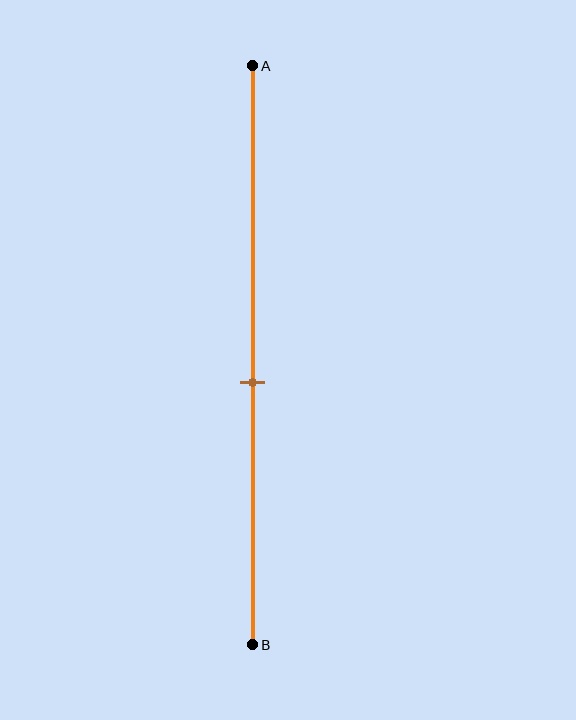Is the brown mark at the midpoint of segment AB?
No, the mark is at about 55% from A, not at the 50% midpoint.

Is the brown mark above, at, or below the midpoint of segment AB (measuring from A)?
The brown mark is below the midpoint of segment AB.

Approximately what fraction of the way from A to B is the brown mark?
The brown mark is approximately 55% of the way from A to B.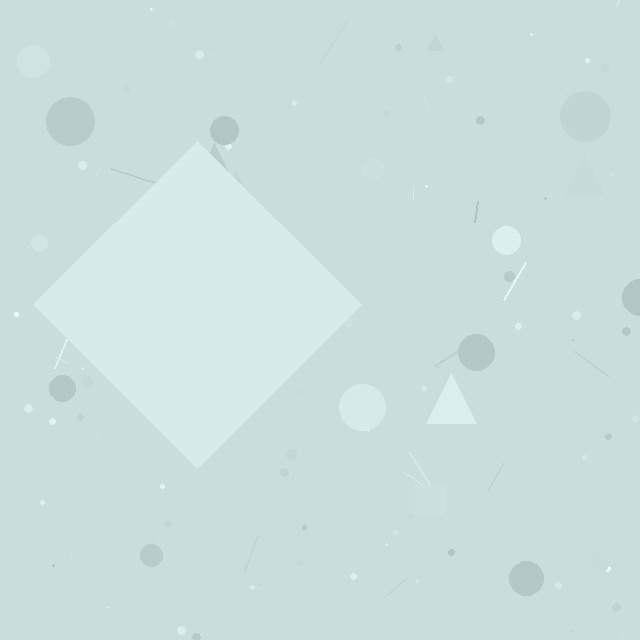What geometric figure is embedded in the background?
A diamond is embedded in the background.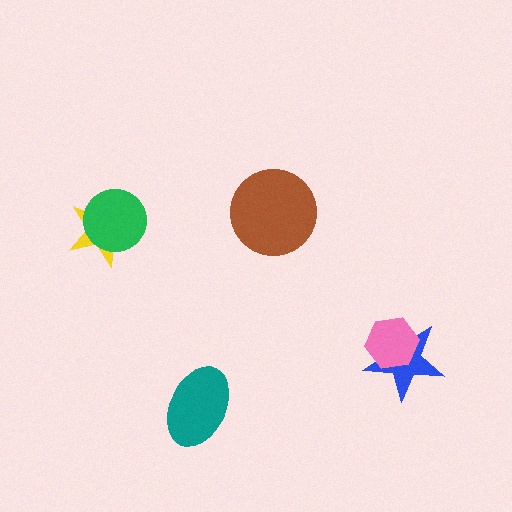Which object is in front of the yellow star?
The green circle is in front of the yellow star.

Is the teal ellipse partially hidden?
No, no other shape covers it.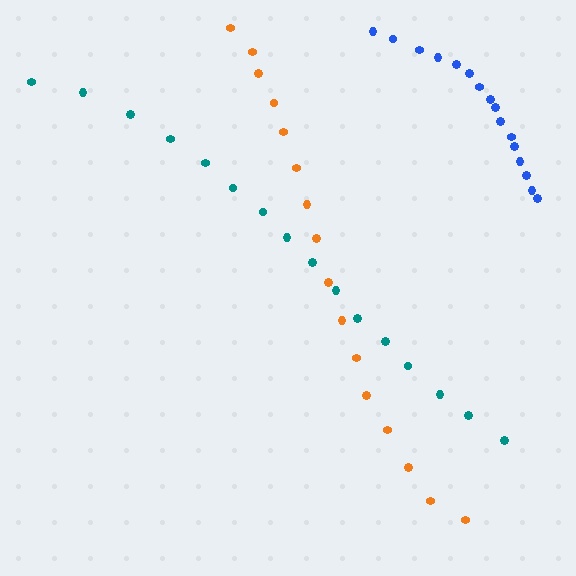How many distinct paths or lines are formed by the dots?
There are 3 distinct paths.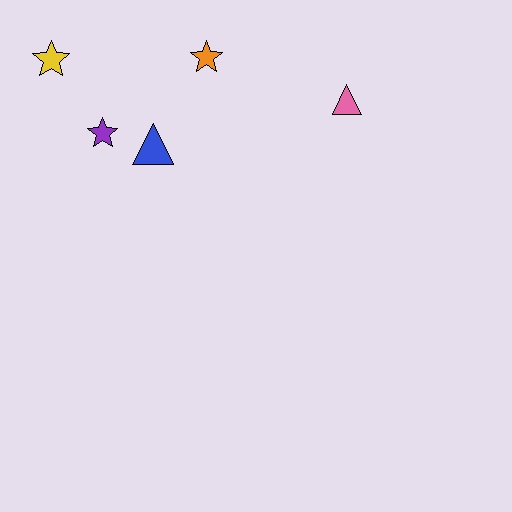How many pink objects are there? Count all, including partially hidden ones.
There is 1 pink object.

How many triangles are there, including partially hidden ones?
There are 2 triangles.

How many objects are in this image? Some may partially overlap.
There are 5 objects.